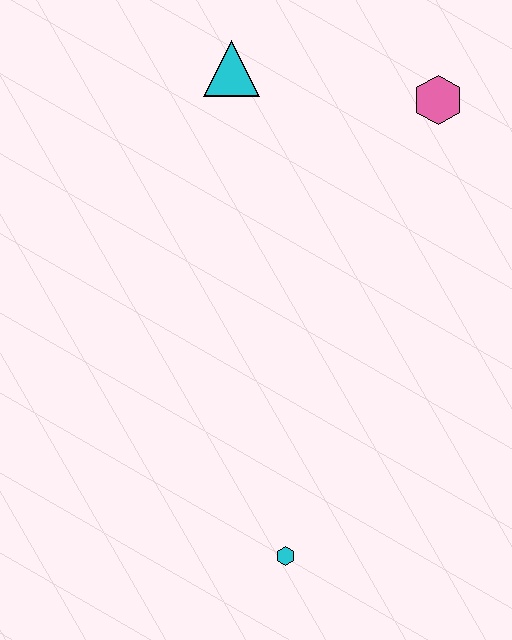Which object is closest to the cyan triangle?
The pink hexagon is closest to the cyan triangle.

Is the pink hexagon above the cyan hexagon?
Yes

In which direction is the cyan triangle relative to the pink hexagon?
The cyan triangle is to the left of the pink hexagon.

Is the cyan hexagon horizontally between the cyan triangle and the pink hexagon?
Yes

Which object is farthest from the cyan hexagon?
The cyan triangle is farthest from the cyan hexagon.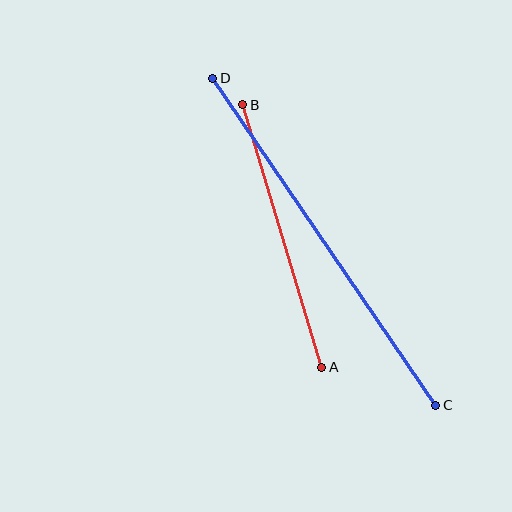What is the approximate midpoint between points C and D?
The midpoint is at approximately (324, 242) pixels.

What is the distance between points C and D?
The distance is approximately 396 pixels.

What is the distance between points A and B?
The distance is approximately 274 pixels.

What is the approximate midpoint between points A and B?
The midpoint is at approximately (282, 236) pixels.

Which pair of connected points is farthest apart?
Points C and D are farthest apart.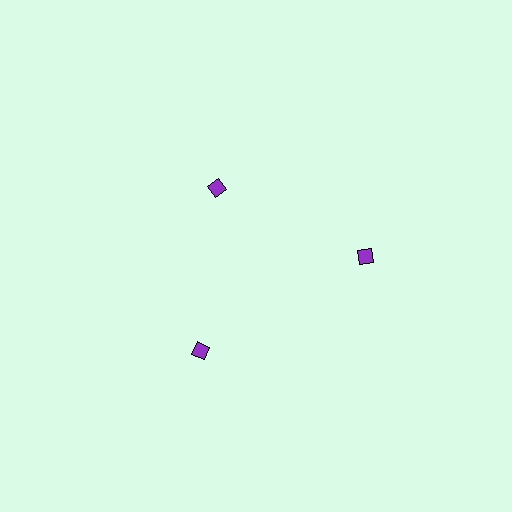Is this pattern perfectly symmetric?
No. The 3 purple diamonds are arranged in a ring, but one element near the 11 o'clock position is pulled inward toward the center, breaking the 3-fold rotational symmetry.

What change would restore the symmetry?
The symmetry would be restored by moving it outward, back onto the ring so that all 3 diamonds sit at equal angles and equal distance from the center.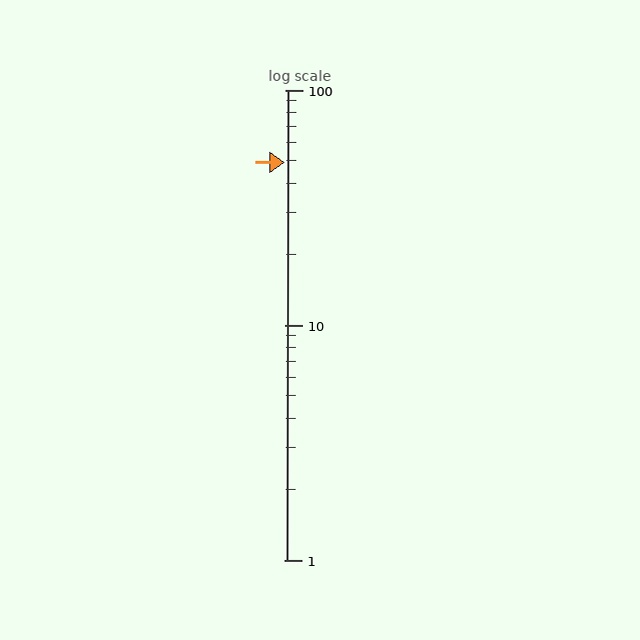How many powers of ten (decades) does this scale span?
The scale spans 2 decades, from 1 to 100.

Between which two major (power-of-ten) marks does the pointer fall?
The pointer is between 10 and 100.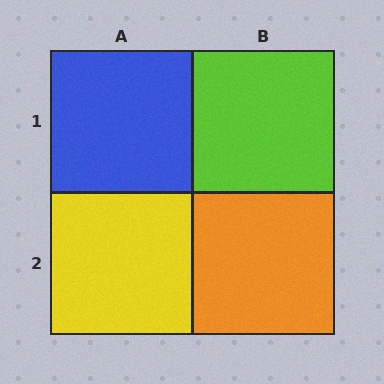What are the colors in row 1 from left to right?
Blue, lime.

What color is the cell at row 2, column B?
Orange.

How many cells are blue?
1 cell is blue.